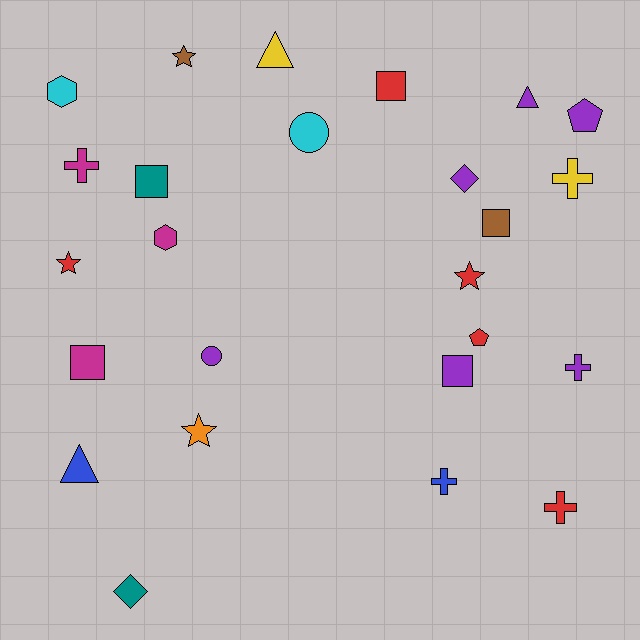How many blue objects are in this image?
There are 2 blue objects.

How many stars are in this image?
There are 4 stars.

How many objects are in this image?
There are 25 objects.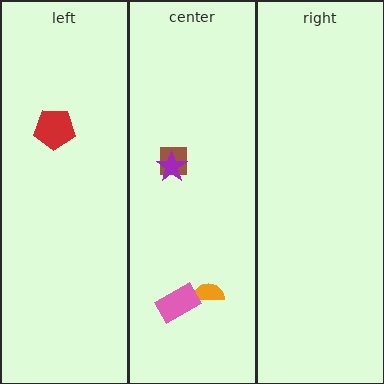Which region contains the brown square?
The center region.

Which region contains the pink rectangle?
The center region.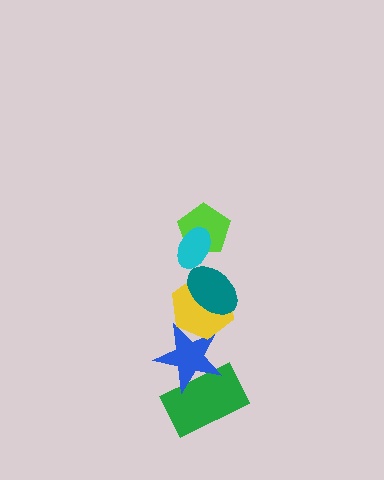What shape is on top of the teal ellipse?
The lime pentagon is on top of the teal ellipse.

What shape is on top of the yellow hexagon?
The teal ellipse is on top of the yellow hexagon.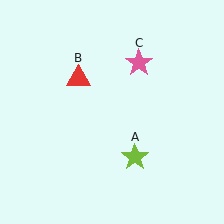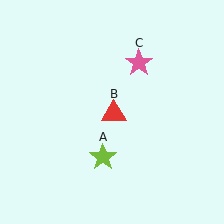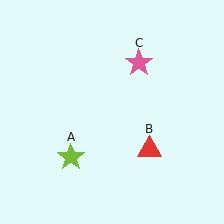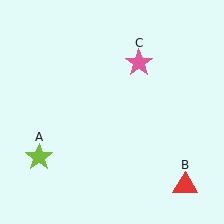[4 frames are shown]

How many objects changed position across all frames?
2 objects changed position: lime star (object A), red triangle (object B).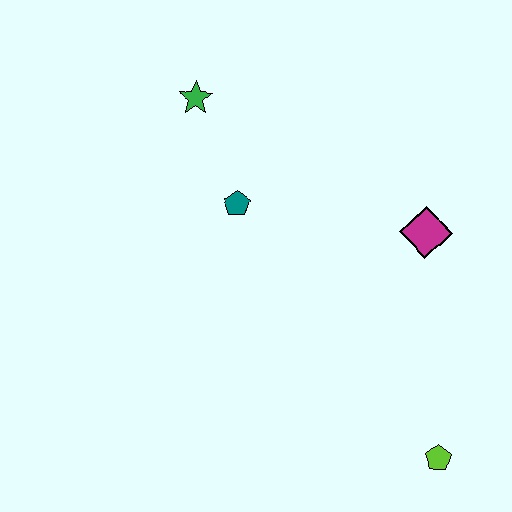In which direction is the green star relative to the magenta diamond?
The green star is to the left of the magenta diamond.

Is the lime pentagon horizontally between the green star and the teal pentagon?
No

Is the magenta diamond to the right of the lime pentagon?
No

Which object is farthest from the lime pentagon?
The green star is farthest from the lime pentagon.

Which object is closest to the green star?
The teal pentagon is closest to the green star.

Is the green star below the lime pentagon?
No